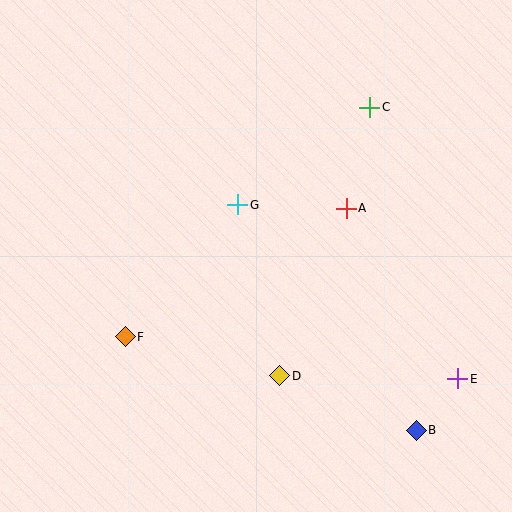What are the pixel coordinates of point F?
Point F is at (125, 337).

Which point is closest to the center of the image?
Point G at (238, 205) is closest to the center.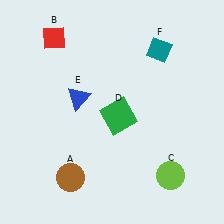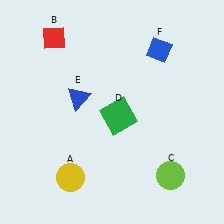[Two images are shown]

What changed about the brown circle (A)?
In Image 1, A is brown. In Image 2, it changed to yellow.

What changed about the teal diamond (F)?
In Image 1, F is teal. In Image 2, it changed to blue.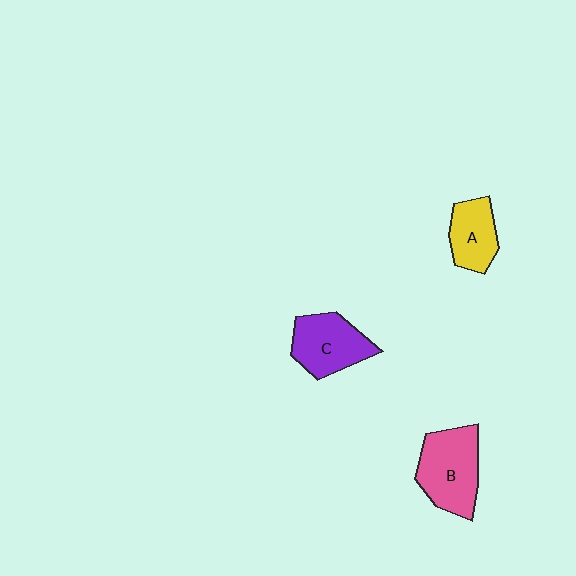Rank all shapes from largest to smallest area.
From largest to smallest: B (pink), C (purple), A (yellow).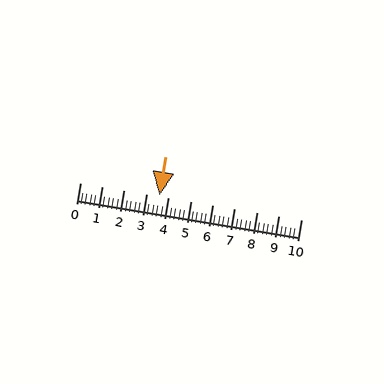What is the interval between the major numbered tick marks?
The major tick marks are spaced 1 units apart.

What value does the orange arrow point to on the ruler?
The orange arrow points to approximately 3.6.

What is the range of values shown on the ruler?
The ruler shows values from 0 to 10.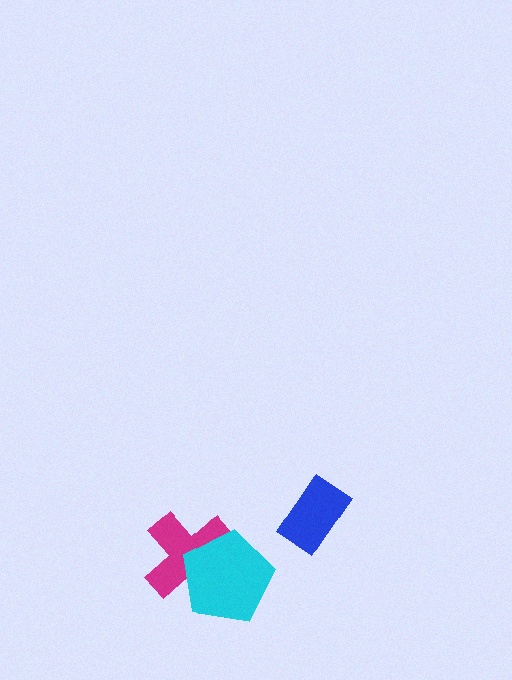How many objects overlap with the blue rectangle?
0 objects overlap with the blue rectangle.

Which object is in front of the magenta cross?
The cyan pentagon is in front of the magenta cross.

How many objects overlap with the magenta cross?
1 object overlaps with the magenta cross.